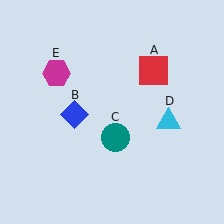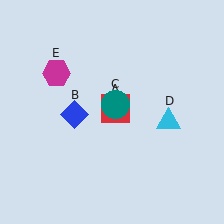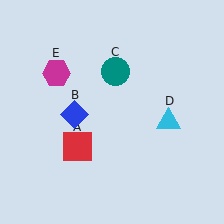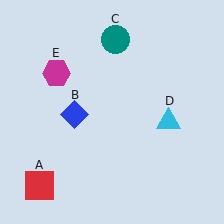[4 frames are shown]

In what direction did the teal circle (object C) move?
The teal circle (object C) moved up.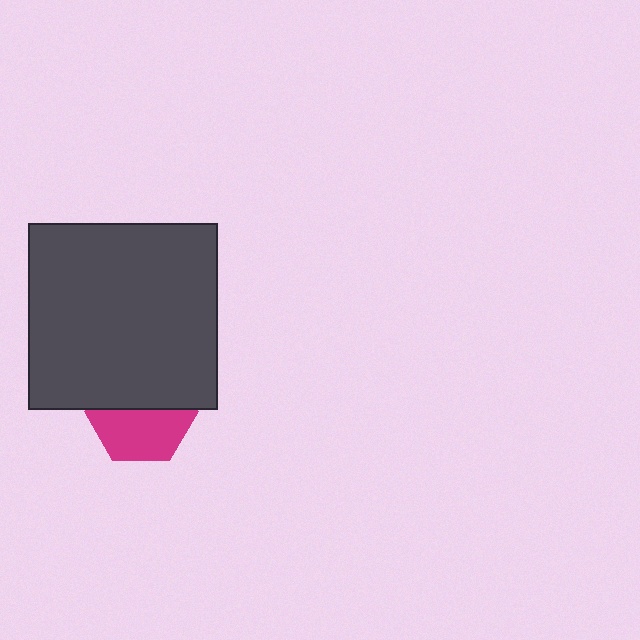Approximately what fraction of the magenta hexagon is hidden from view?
Roughly 48% of the magenta hexagon is hidden behind the dark gray rectangle.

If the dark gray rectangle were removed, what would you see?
You would see the complete magenta hexagon.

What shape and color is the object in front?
The object in front is a dark gray rectangle.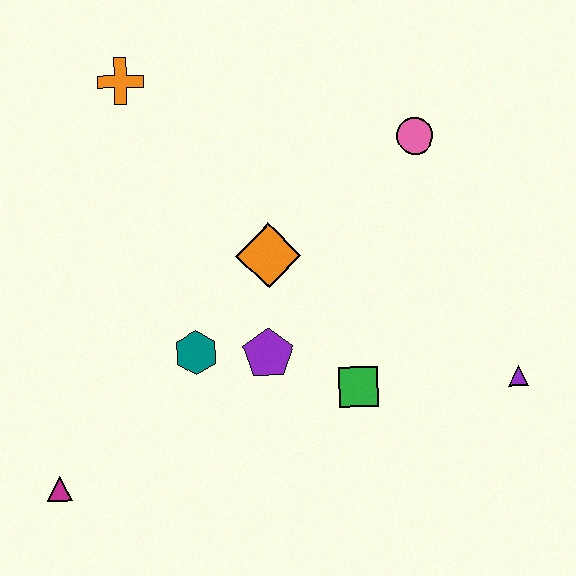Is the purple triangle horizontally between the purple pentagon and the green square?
No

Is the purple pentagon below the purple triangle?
No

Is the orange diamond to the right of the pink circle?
No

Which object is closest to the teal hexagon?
The purple pentagon is closest to the teal hexagon.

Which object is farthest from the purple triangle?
The orange cross is farthest from the purple triangle.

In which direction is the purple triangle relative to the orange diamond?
The purple triangle is to the right of the orange diamond.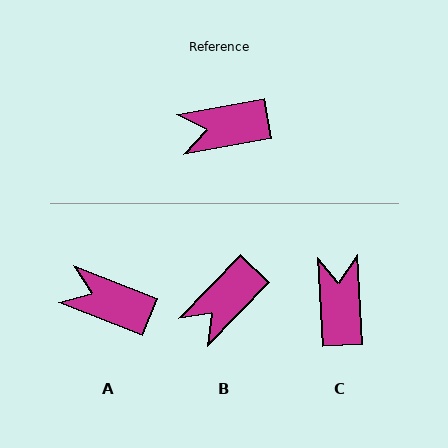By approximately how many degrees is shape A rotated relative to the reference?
Approximately 32 degrees clockwise.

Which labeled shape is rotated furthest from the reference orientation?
C, about 97 degrees away.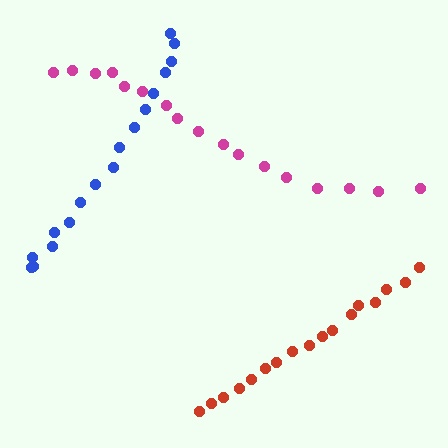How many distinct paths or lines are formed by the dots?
There are 3 distinct paths.